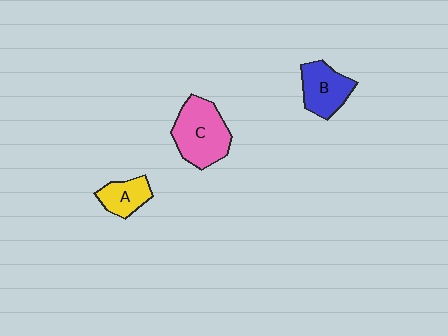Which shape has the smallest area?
Shape A (yellow).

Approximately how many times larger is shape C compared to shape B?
Approximately 1.4 times.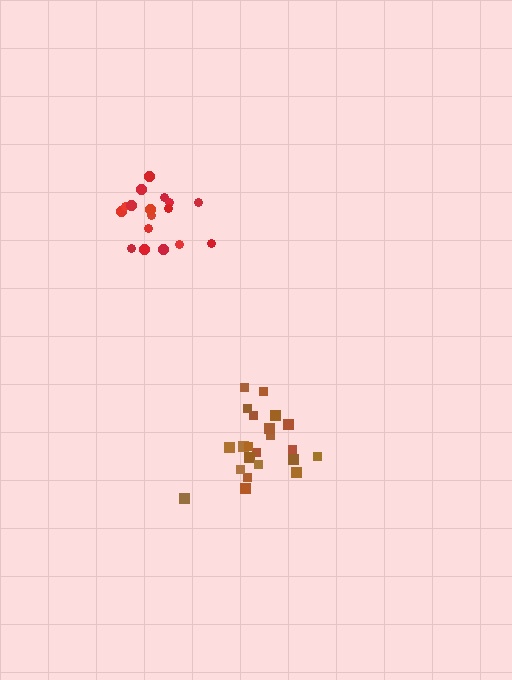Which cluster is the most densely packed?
Brown.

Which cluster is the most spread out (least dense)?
Red.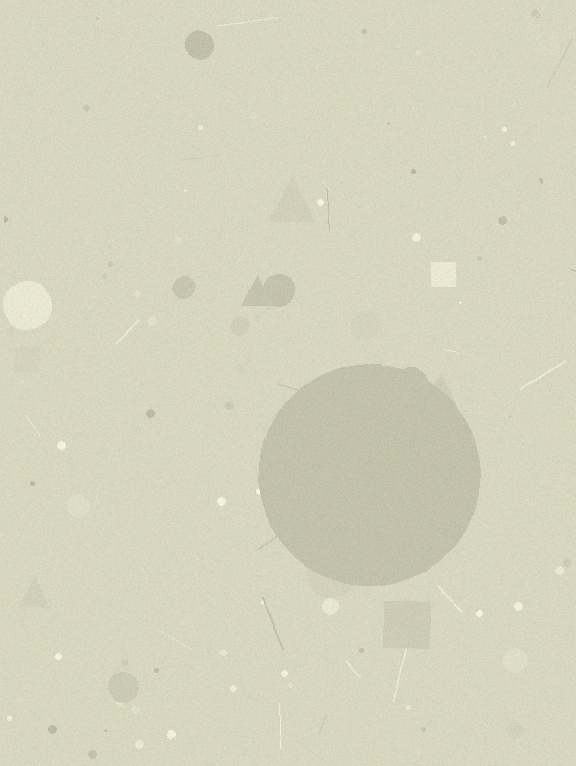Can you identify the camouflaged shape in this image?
The camouflaged shape is a circle.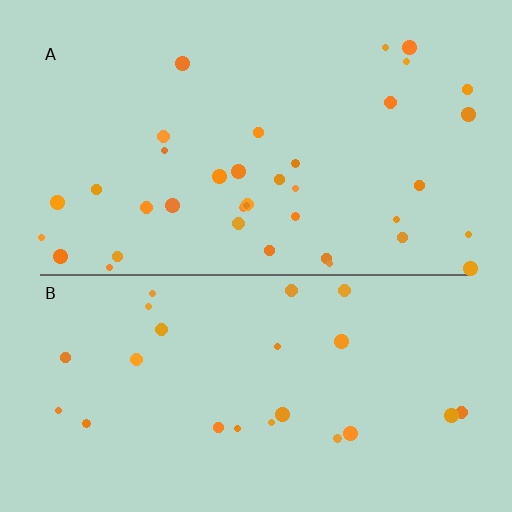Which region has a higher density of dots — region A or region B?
A (the top).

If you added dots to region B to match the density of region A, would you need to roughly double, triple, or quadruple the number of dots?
Approximately double.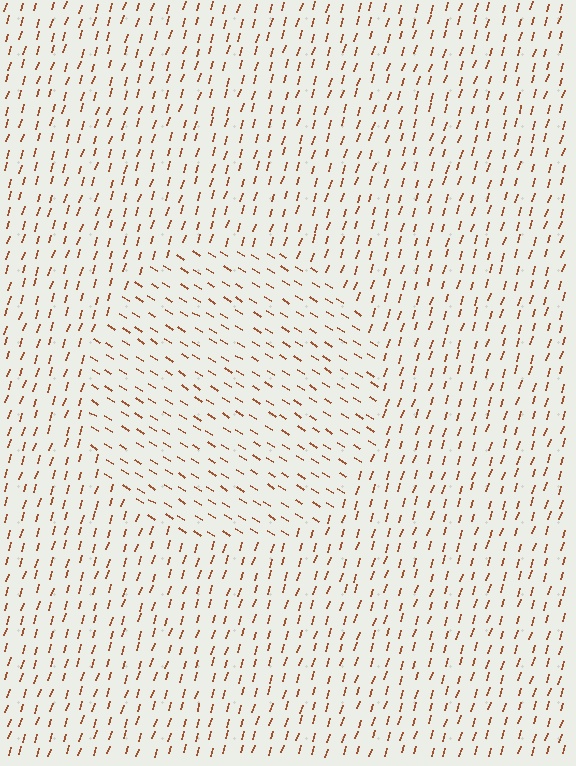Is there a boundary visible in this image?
Yes, there is a texture boundary formed by a change in line orientation.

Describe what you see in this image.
The image is filled with small brown line segments. A circle region in the image has lines oriented differently from the surrounding lines, creating a visible texture boundary.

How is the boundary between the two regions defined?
The boundary is defined purely by a change in line orientation (approximately 75 degrees difference). All lines are the same color and thickness.